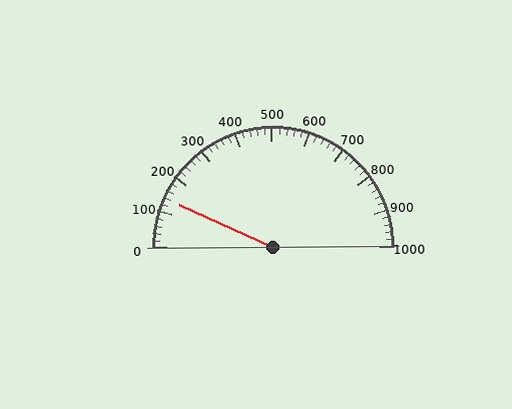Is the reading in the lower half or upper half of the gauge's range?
The reading is in the lower half of the range (0 to 1000).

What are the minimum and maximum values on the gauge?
The gauge ranges from 0 to 1000.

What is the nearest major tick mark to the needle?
The nearest major tick mark is 100.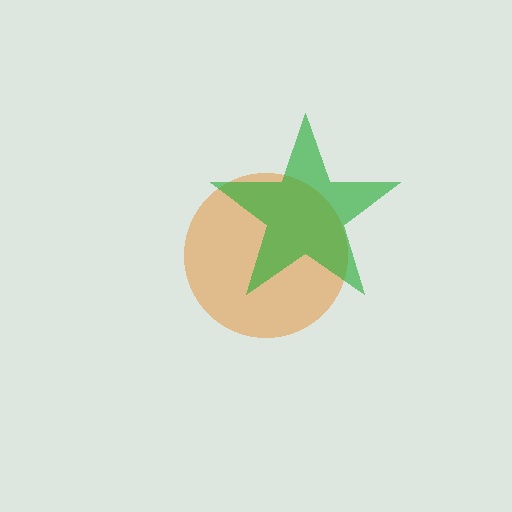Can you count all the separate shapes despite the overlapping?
Yes, there are 2 separate shapes.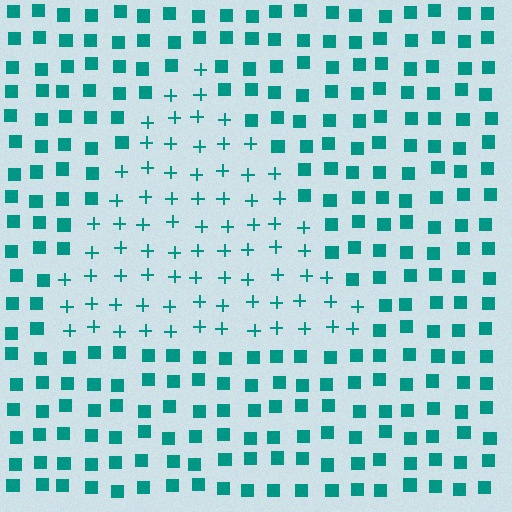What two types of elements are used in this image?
The image uses plus signs inside the triangle region and squares outside it.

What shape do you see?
I see a triangle.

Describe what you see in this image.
The image is filled with small teal elements arranged in a uniform grid. A triangle-shaped region contains plus signs, while the surrounding area contains squares. The boundary is defined purely by the change in element shape.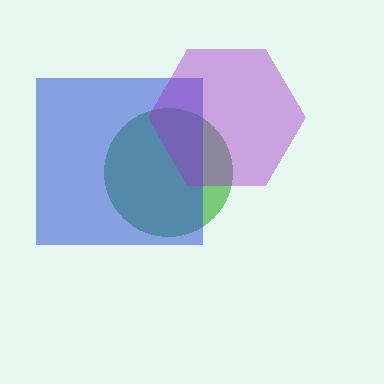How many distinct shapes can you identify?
There are 3 distinct shapes: a green circle, a blue square, a purple hexagon.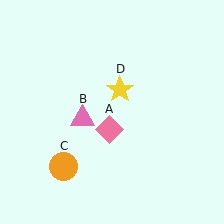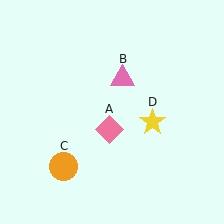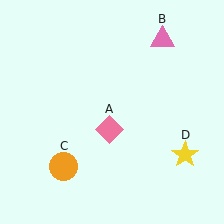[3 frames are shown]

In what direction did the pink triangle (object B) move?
The pink triangle (object B) moved up and to the right.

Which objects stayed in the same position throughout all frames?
Pink diamond (object A) and orange circle (object C) remained stationary.